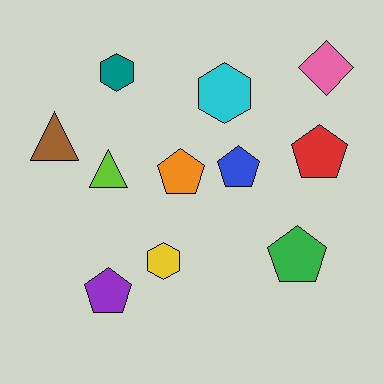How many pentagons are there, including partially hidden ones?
There are 5 pentagons.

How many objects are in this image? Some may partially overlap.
There are 11 objects.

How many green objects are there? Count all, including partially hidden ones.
There is 1 green object.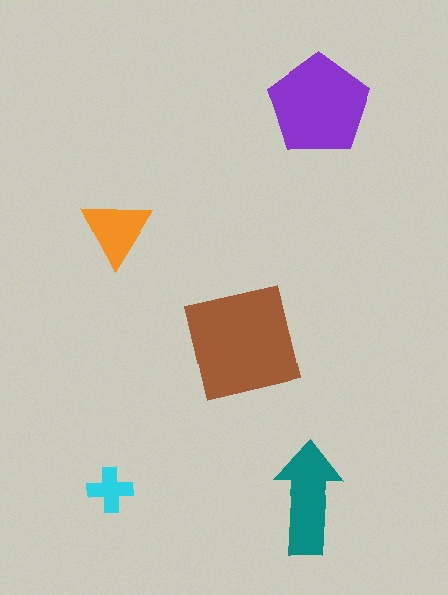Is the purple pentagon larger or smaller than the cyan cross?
Larger.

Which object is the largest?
The brown square.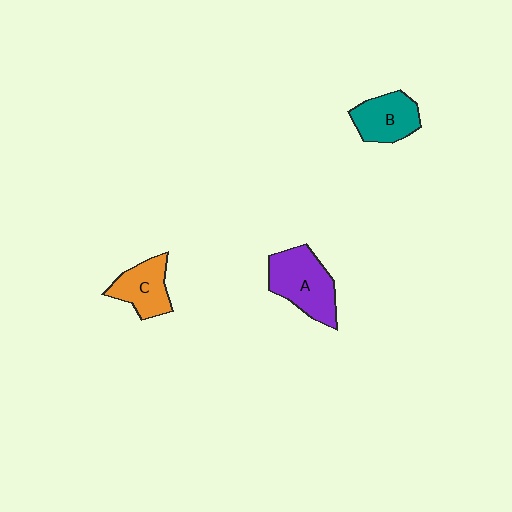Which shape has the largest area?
Shape A (purple).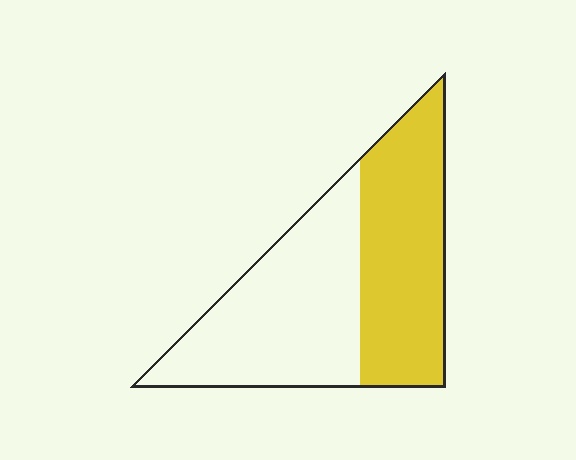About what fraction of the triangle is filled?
About one half (1/2).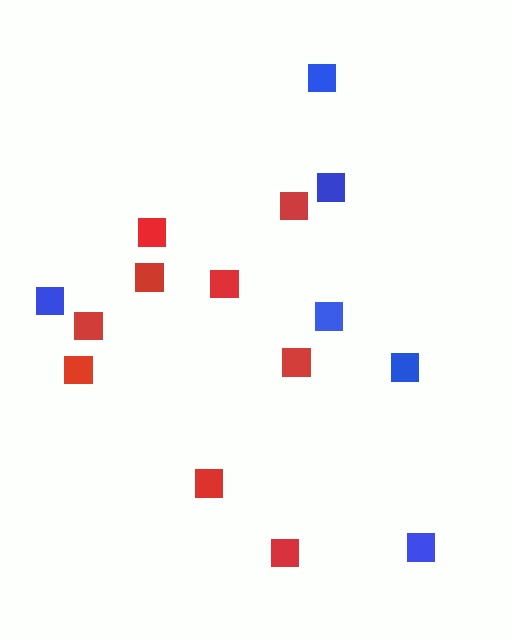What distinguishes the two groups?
There are 2 groups: one group of blue squares (6) and one group of red squares (9).